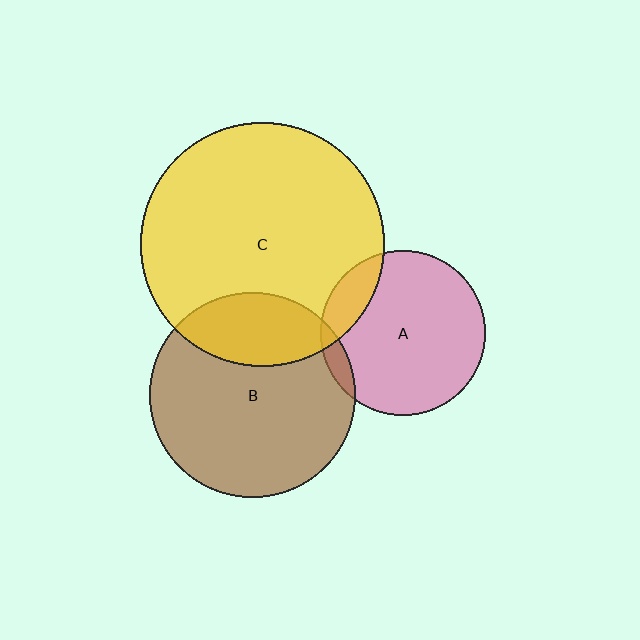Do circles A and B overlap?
Yes.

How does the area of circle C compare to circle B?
Approximately 1.4 times.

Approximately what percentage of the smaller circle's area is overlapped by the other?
Approximately 5%.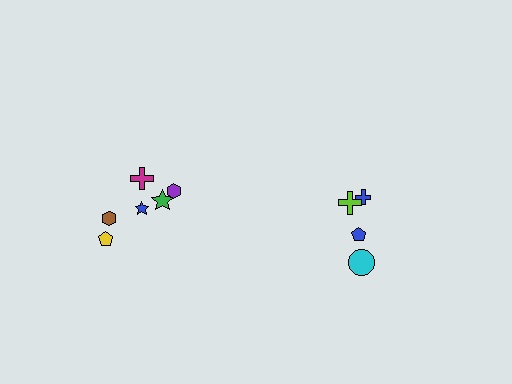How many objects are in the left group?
There are 6 objects.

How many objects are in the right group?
There are 4 objects.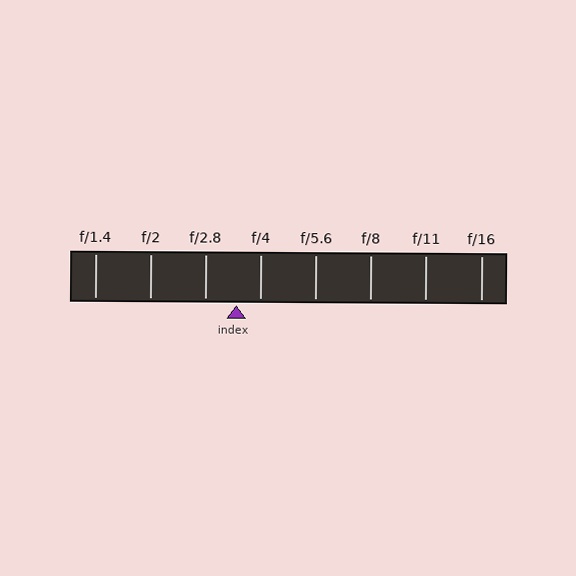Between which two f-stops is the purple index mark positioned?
The index mark is between f/2.8 and f/4.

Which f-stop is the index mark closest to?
The index mark is closest to f/4.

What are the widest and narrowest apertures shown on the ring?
The widest aperture shown is f/1.4 and the narrowest is f/16.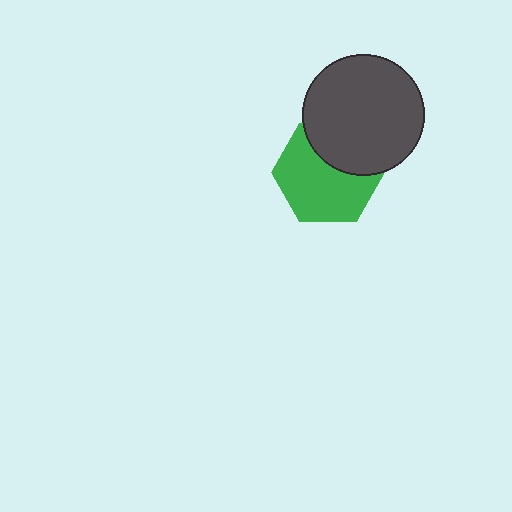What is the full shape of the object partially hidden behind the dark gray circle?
The partially hidden object is a green hexagon.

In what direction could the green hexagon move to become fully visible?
The green hexagon could move down. That would shift it out from behind the dark gray circle entirely.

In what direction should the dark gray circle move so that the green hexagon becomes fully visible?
The dark gray circle should move up. That is the shortest direction to clear the overlap and leave the green hexagon fully visible.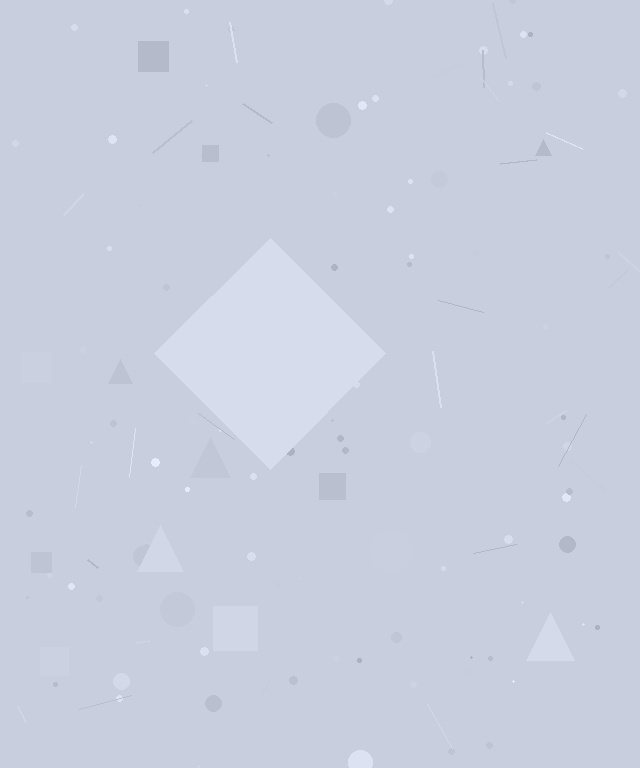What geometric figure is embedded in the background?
A diamond is embedded in the background.